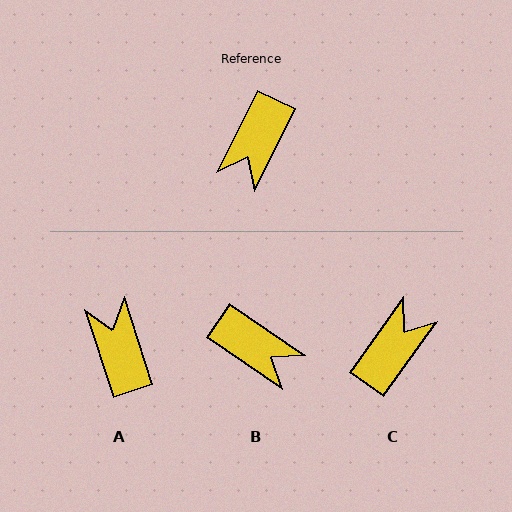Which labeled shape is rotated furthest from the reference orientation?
C, about 171 degrees away.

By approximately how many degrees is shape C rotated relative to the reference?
Approximately 171 degrees counter-clockwise.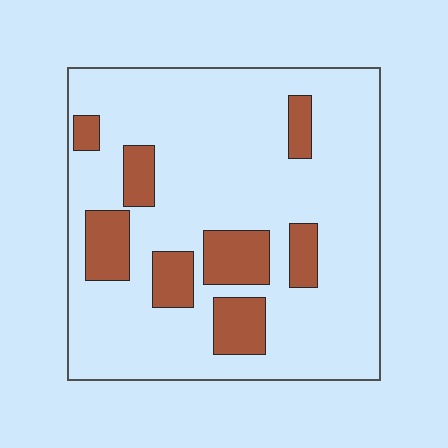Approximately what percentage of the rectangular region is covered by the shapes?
Approximately 20%.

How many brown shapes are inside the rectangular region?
8.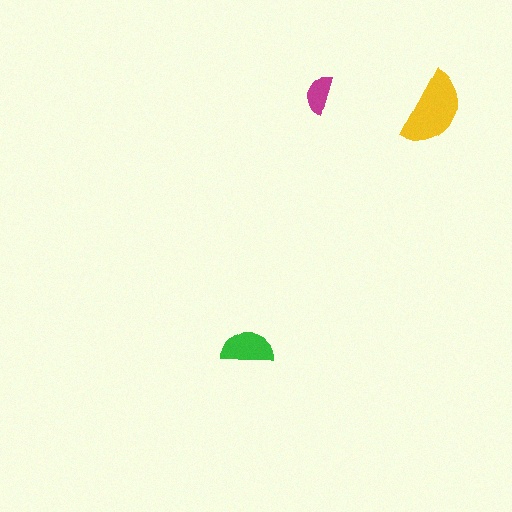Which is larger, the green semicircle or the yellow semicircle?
The yellow one.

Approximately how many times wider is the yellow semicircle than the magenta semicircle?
About 2 times wider.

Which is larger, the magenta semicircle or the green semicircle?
The green one.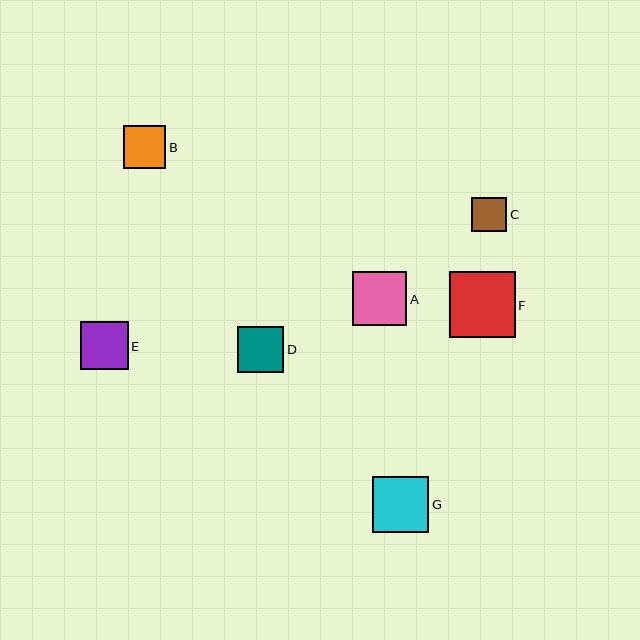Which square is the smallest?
Square C is the smallest with a size of approximately 35 pixels.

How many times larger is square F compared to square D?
Square F is approximately 1.4 times the size of square D.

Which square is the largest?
Square F is the largest with a size of approximately 66 pixels.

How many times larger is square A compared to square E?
Square A is approximately 1.1 times the size of square E.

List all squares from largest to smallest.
From largest to smallest: F, G, A, E, D, B, C.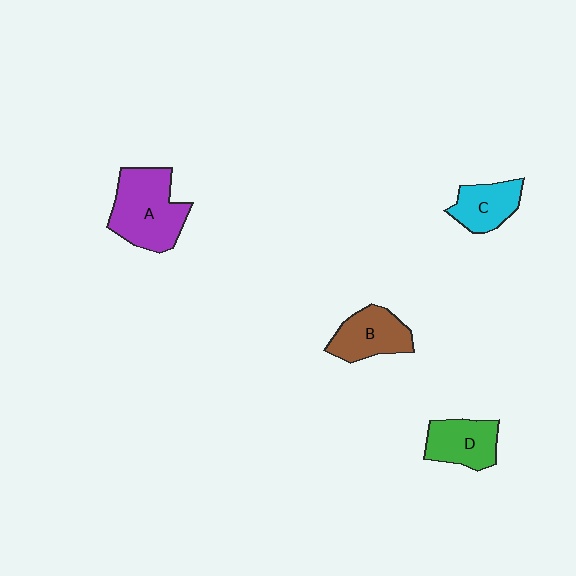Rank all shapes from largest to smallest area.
From largest to smallest: A (purple), B (brown), D (green), C (cyan).